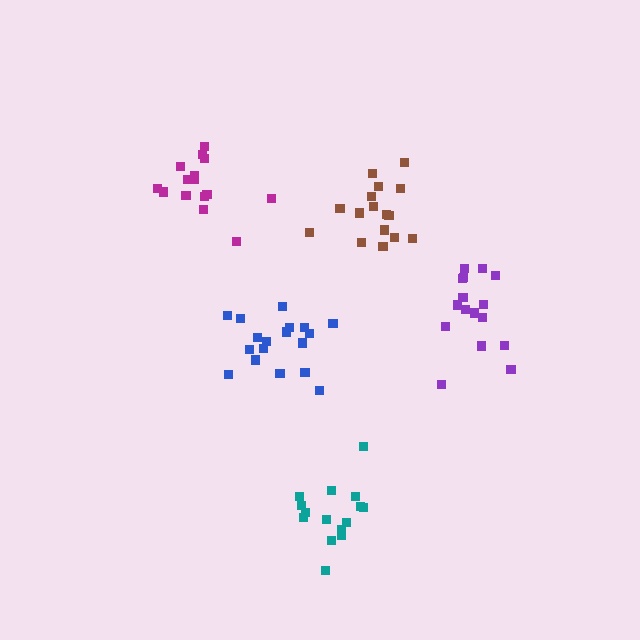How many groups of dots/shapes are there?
There are 5 groups.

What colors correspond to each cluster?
The clusters are colored: magenta, teal, purple, brown, blue.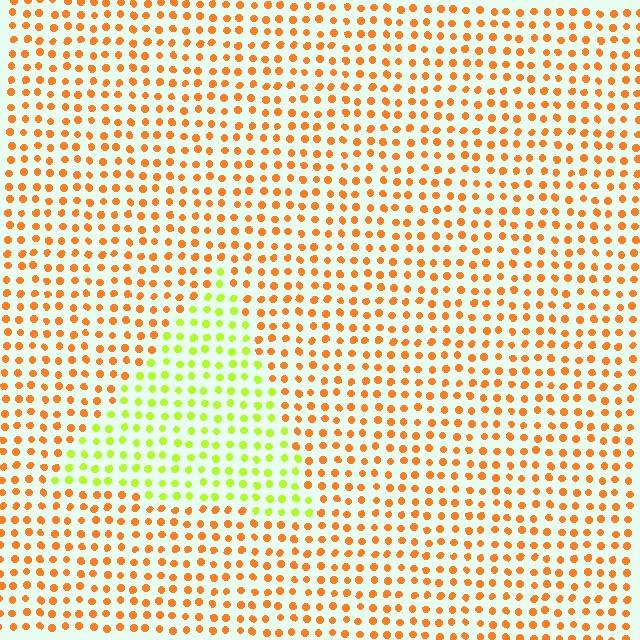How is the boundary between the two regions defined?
The boundary is defined purely by a slight shift in hue (about 57 degrees). Spacing, size, and orientation are identical on both sides.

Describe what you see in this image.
The image is filled with small orange elements in a uniform arrangement. A triangle-shaped region is visible where the elements are tinted to a slightly different hue, forming a subtle color boundary.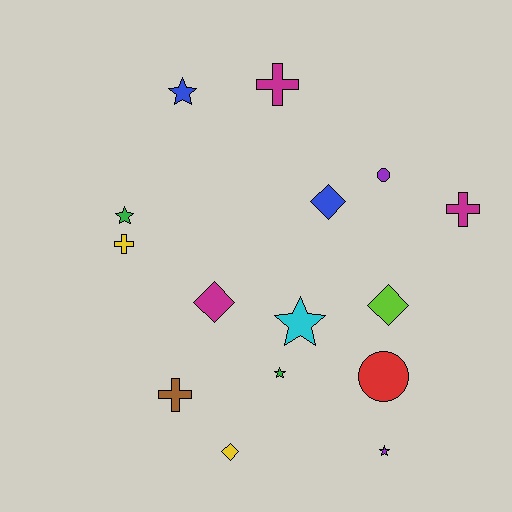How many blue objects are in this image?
There are 2 blue objects.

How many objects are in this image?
There are 15 objects.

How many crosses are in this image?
There are 4 crosses.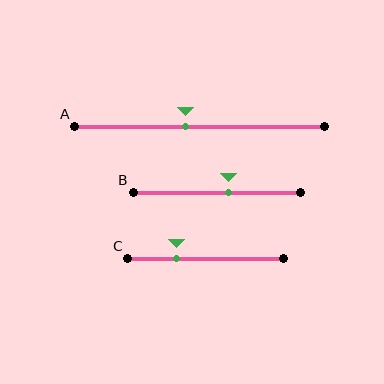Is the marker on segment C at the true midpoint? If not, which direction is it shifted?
No, the marker on segment C is shifted to the left by about 19% of the segment length.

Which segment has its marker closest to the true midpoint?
Segment A has its marker closest to the true midpoint.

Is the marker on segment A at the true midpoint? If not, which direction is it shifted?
No, the marker on segment A is shifted to the left by about 6% of the segment length.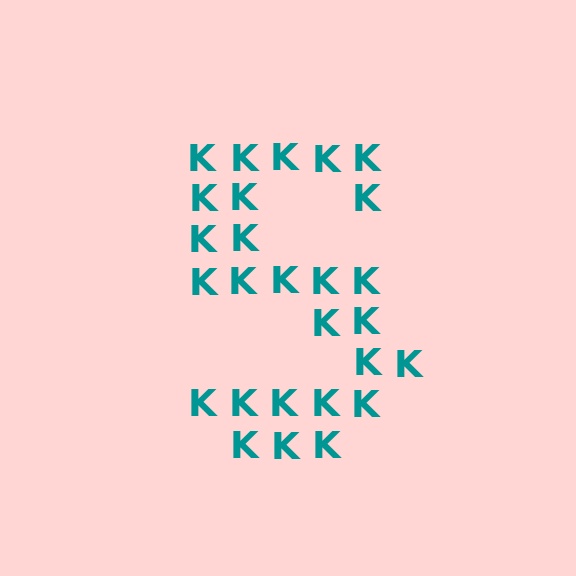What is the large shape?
The large shape is the letter S.